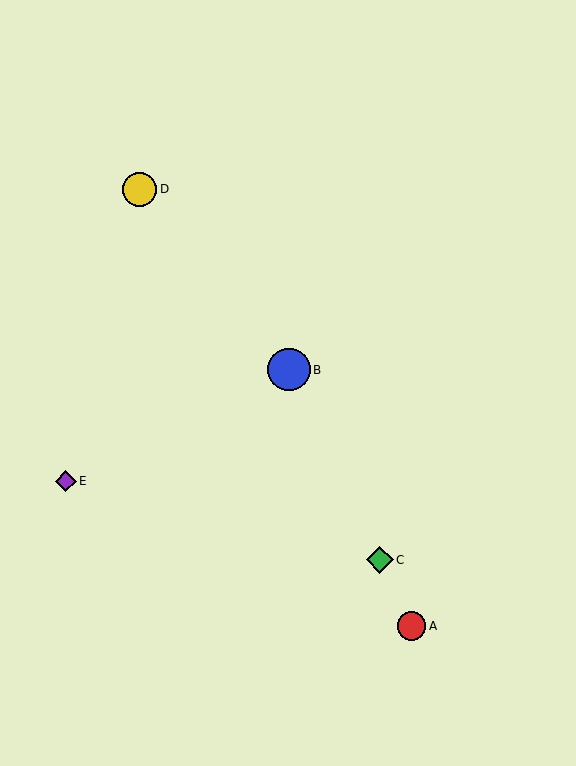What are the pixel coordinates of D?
Object D is at (139, 189).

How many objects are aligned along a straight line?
3 objects (A, B, C) are aligned along a straight line.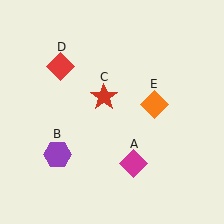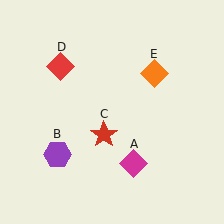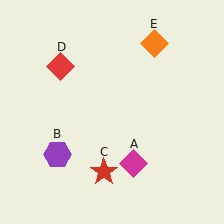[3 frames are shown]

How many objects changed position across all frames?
2 objects changed position: red star (object C), orange diamond (object E).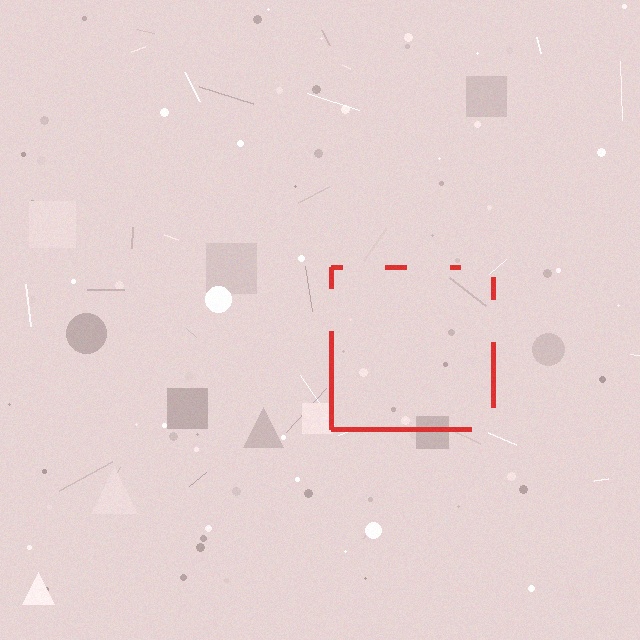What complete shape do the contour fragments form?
The contour fragments form a square.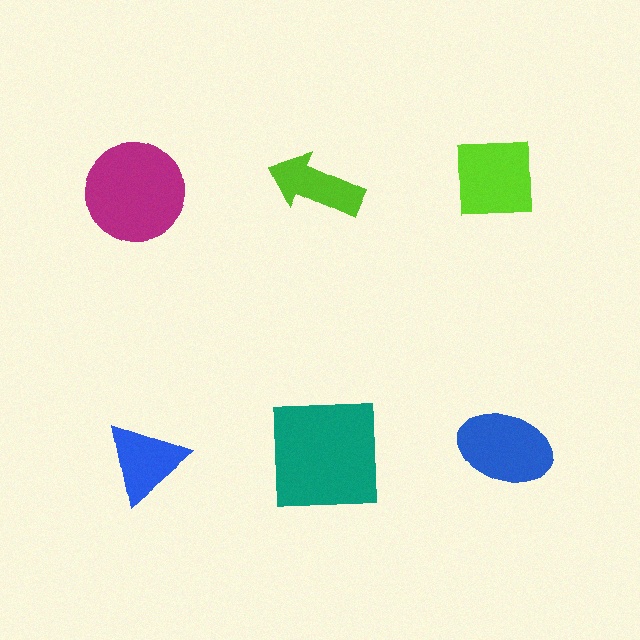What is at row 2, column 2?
A teal square.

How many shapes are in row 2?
3 shapes.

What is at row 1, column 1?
A magenta circle.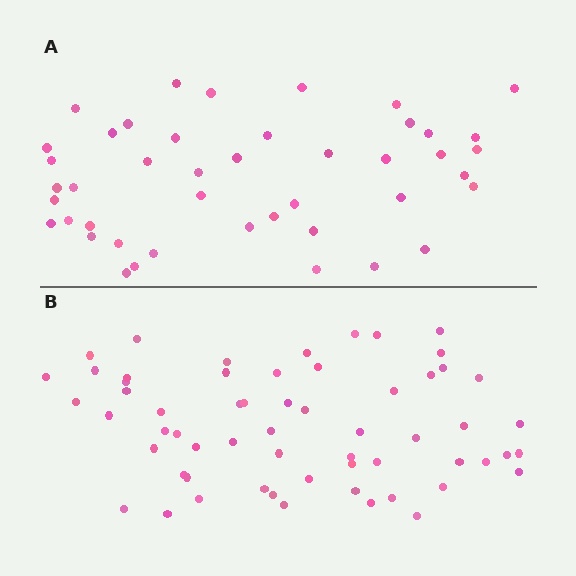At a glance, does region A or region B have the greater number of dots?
Region B (the bottom region) has more dots.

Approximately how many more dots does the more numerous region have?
Region B has approximately 15 more dots than region A.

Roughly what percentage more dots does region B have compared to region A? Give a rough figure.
About 35% more.